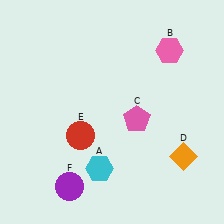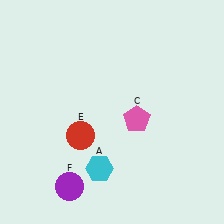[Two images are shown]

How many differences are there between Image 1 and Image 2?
There are 2 differences between the two images.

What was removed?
The pink hexagon (B), the orange diamond (D) were removed in Image 2.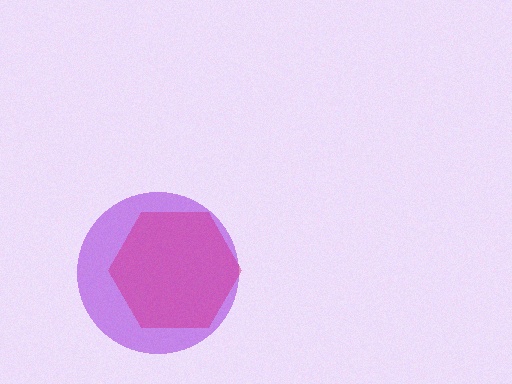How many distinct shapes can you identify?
There are 2 distinct shapes: a purple circle, a magenta hexagon.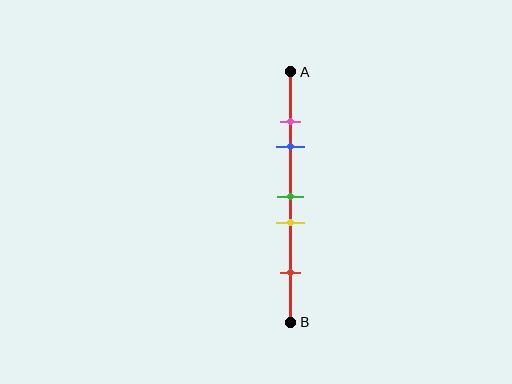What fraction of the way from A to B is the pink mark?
The pink mark is approximately 20% (0.2) of the way from A to B.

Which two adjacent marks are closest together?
The pink and blue marks are the closest adjacent pair.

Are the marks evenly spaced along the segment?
No, the marks are not evenly spaced.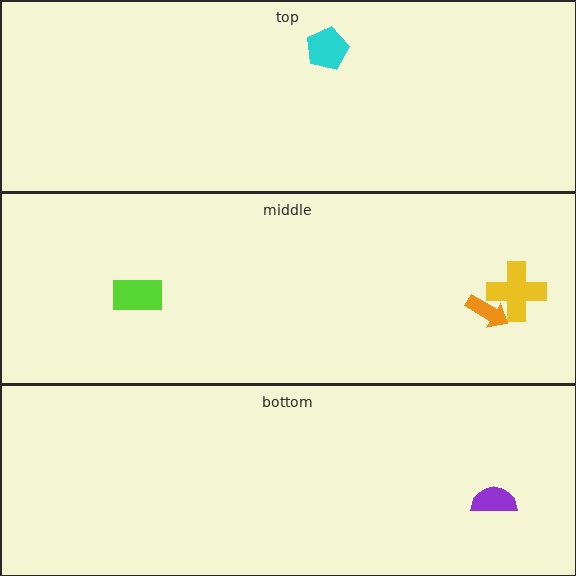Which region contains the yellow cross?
The middle region.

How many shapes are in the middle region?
3.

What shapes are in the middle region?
The lime rectangle, the orange arrow, the yellow cross.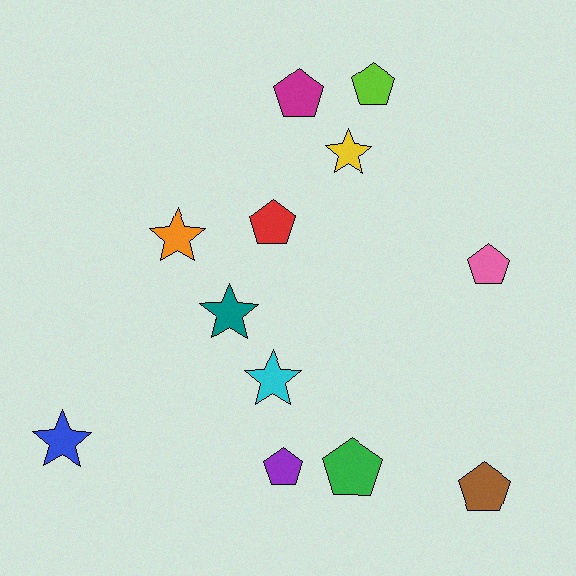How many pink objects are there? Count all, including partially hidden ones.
There is 1 pink object.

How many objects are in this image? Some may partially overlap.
There are 12 objects.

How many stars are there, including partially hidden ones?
There are 5 stars.